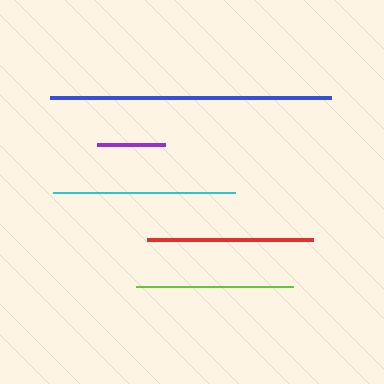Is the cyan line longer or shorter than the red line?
The cyan line is longer than the red line.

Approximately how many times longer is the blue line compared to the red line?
The blue line is approximately 1.7 times the length of the red line.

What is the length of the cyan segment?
The cyan segment is approximately 182 pixels long.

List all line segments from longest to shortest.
From longest to shortest: blue, cyan, red, lime, purple.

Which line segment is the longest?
The blue line is the longest at approximately 281 pixels.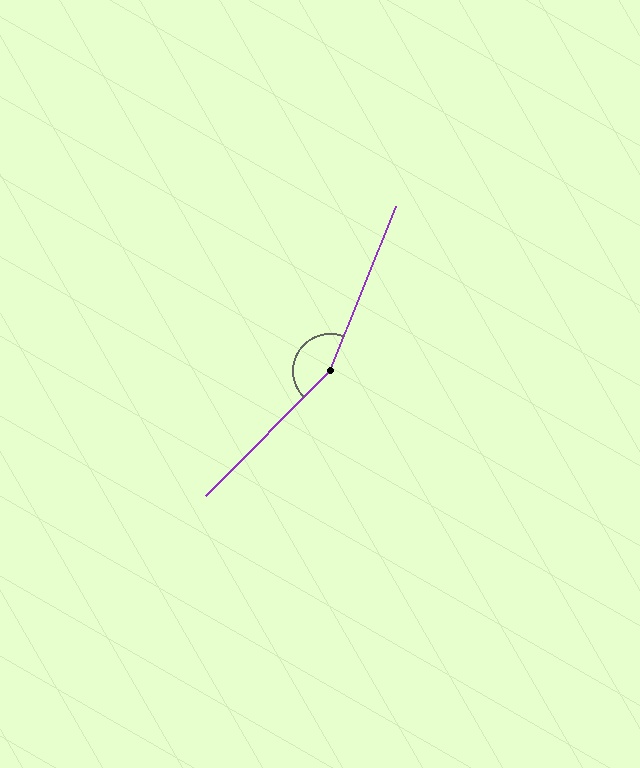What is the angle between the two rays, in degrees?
Approximately 157 degrees.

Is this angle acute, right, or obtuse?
It is obtuse.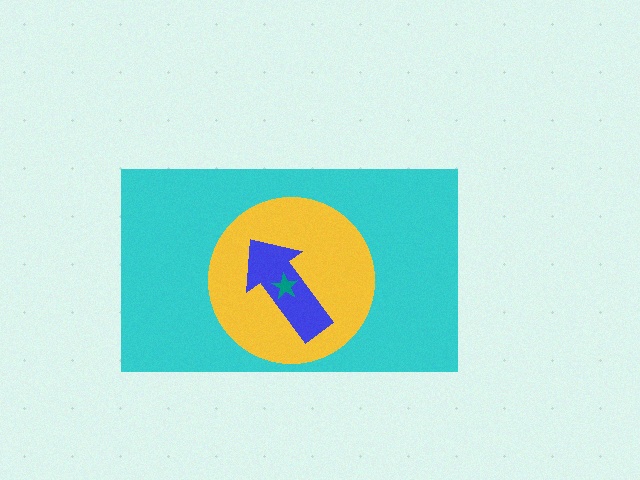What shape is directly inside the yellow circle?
The blue arrow.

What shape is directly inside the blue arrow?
The teal star.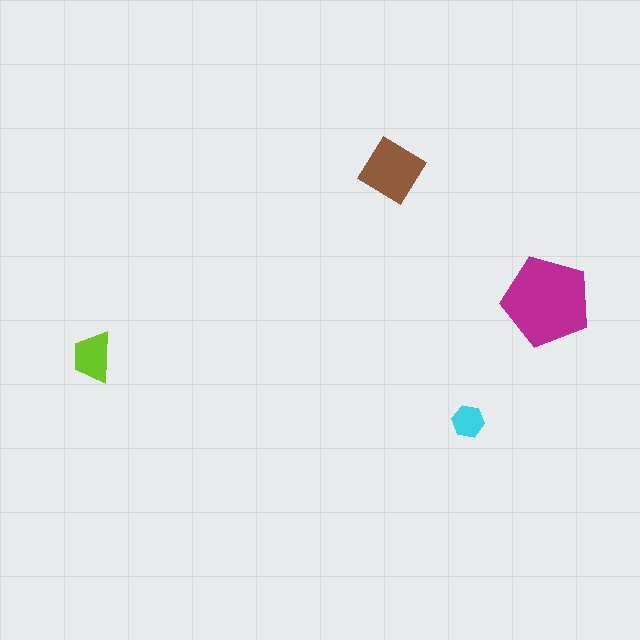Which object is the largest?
The magenta pentagon.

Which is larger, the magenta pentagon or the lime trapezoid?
The magenta pentagon.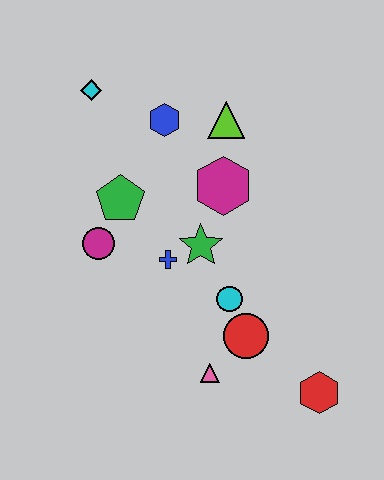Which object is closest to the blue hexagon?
The lime triangle is closest to the blue hexagon.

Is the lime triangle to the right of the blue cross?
Yes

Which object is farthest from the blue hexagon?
The red hexagon is farthest from the blue hexagon.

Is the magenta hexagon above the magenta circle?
Yes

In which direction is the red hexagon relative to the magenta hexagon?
The red hexagon is below the magenta hexagon.